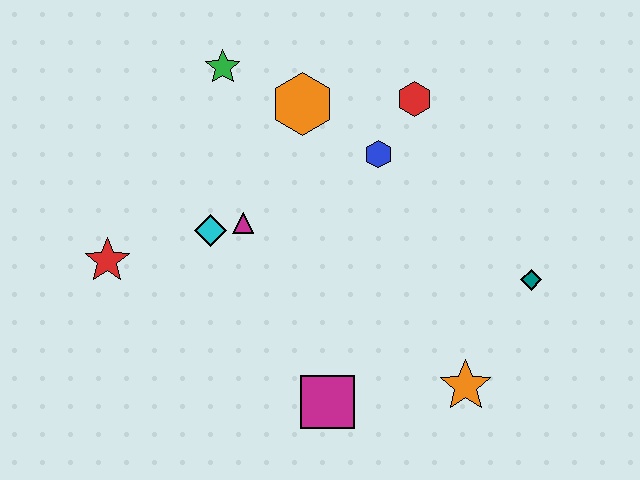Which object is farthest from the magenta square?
The green star is farthest from the magenta square.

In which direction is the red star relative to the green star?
The red star is below the green star.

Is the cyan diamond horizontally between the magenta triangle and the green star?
No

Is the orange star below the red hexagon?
Yes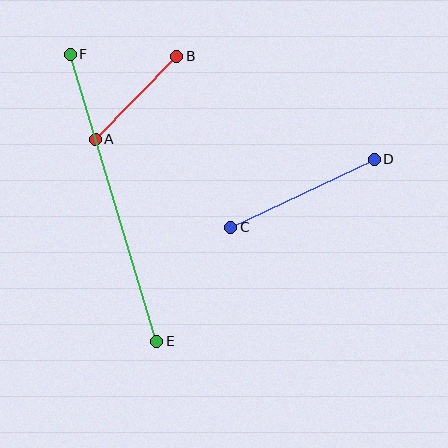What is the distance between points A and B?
The distance is approximately 116 pixels.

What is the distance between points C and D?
The distance is approximately 159 pixels.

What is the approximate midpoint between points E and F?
The midpoint is at approximately (113, 198) pixels.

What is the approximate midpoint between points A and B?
The midpoint is at approximately (136, 98) pixels.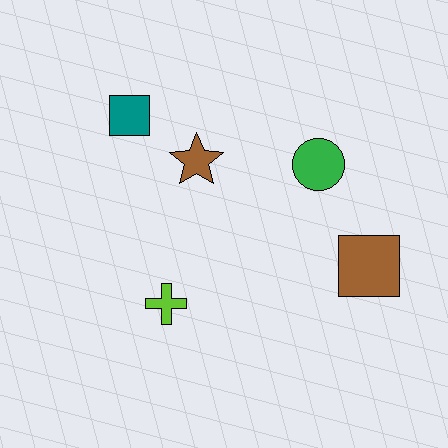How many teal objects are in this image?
There is 1 teal object.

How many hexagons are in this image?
There are no hexagons.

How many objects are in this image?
There are 5 objects.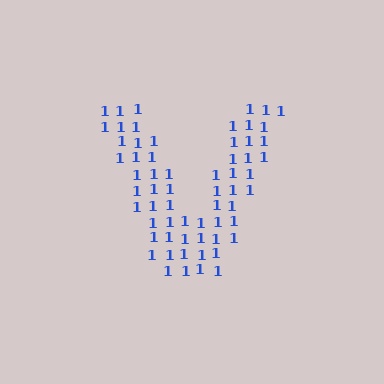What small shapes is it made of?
It is made of small digit 1's.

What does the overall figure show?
The overall figure shows the letter V.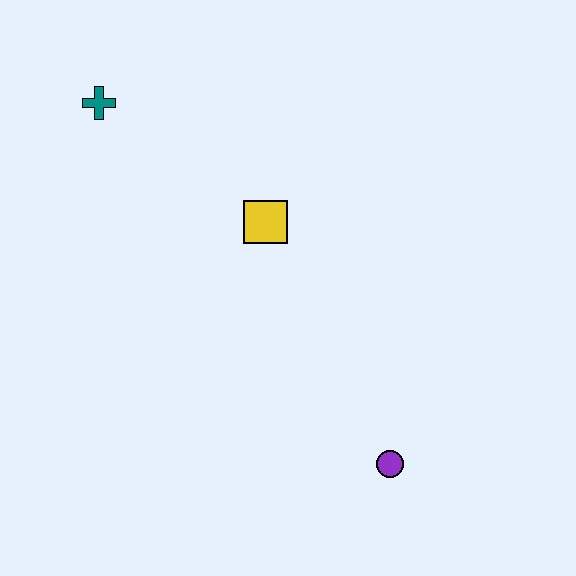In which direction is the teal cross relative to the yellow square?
The teal cross is to the left of the yellow square.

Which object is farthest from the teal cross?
The purple circle is farthest from the teal cross.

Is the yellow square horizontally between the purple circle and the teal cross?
Yes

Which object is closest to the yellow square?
The teal cross is closest to the yellow square.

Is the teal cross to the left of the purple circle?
Yes